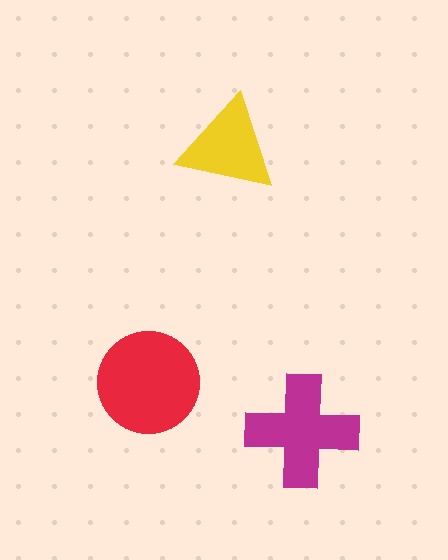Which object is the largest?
The red circle.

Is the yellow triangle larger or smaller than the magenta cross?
Smaller.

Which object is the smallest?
The yellow triangle.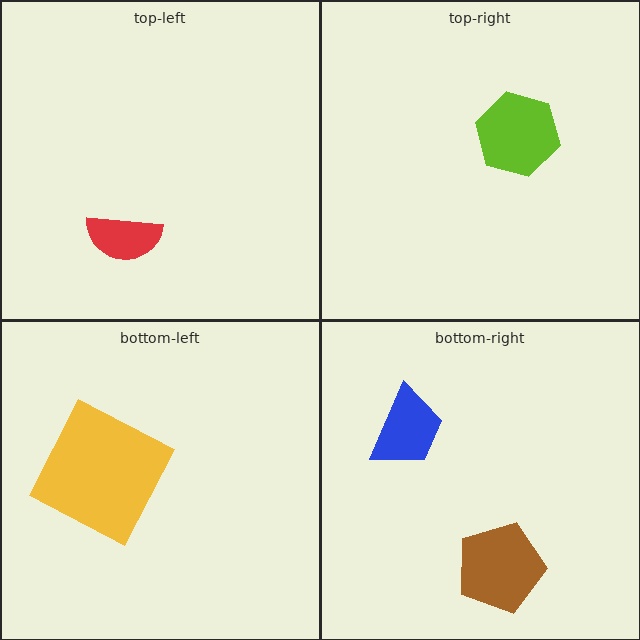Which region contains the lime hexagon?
The top-right region.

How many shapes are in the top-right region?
1.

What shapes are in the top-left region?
The red semicircle.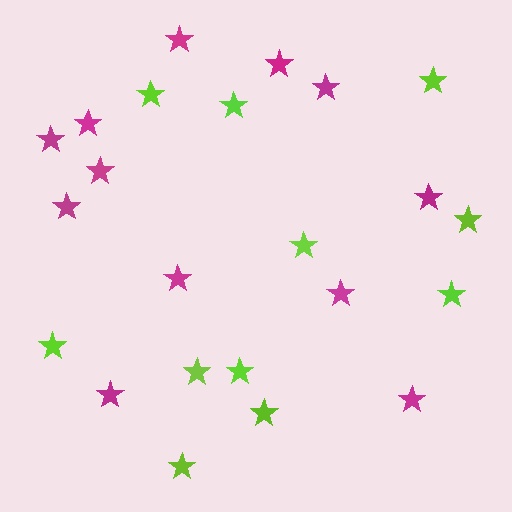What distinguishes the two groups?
There are 2 groups: one group of lime stars (11) and one group of magenta stars (12).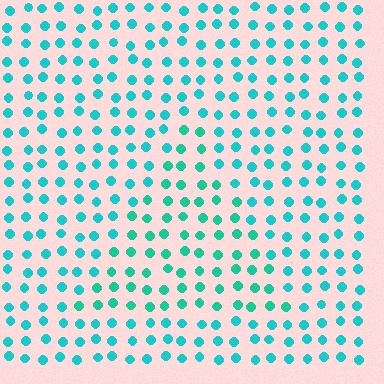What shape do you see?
I see a triangle.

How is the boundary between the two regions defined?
The boundary is defined purely by a slight shift in hue (about 17 degrees). Spacing, size, and orientation are identical on both sides.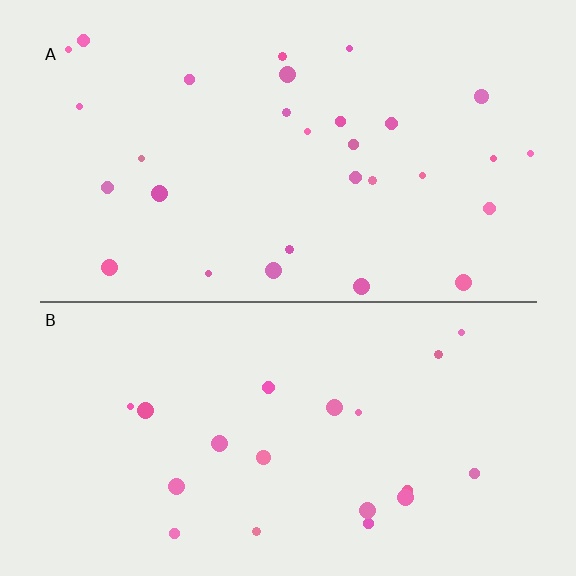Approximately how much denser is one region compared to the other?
Approximately 1.5× — region A over region B.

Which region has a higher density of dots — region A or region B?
A (the top).